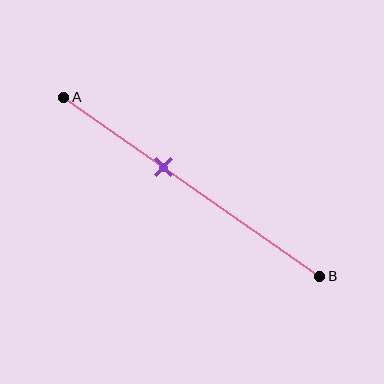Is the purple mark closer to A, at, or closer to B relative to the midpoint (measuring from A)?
The purple mark is closer to point A than the midpoint of segment AB.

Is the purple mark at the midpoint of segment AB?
No, the mark is at about 40% from A, not at the 50% midpoint.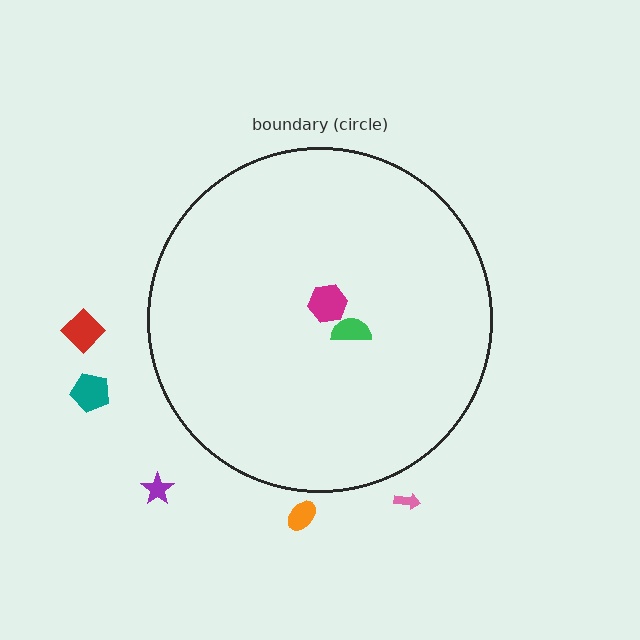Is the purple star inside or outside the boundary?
Outside.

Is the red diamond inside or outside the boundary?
Outside.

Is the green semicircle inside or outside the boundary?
Inside.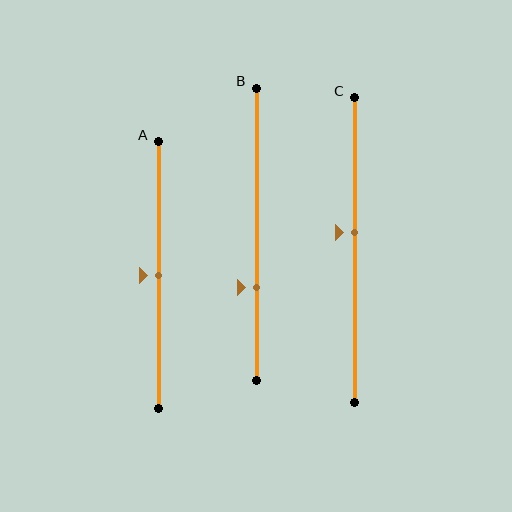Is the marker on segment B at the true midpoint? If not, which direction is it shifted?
No, the marker on segment B is shifted downward by about 18% of the segment length.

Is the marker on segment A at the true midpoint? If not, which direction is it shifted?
Yes, the marker on segment A is at the true midpoint.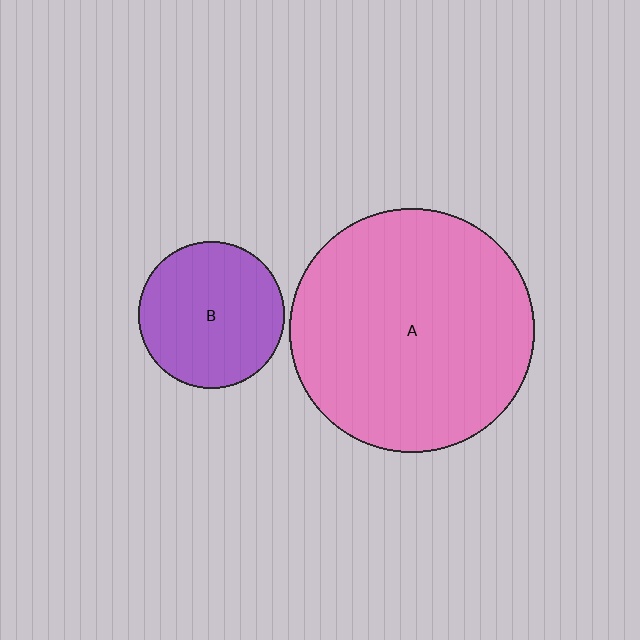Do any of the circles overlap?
No, none of the circles overlap.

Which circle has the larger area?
Circle A (pink).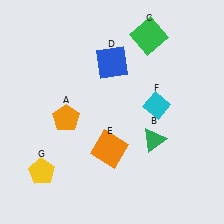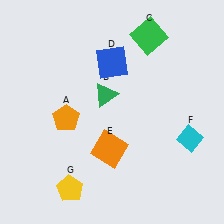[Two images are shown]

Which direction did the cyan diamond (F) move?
The cyan diamond (F) moved right.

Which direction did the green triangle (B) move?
The green triangle (B) moved left.